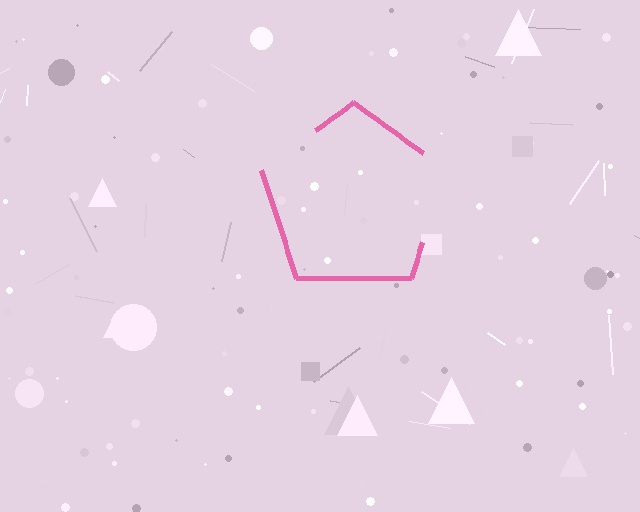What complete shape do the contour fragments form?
The contour fragments form a pentagon.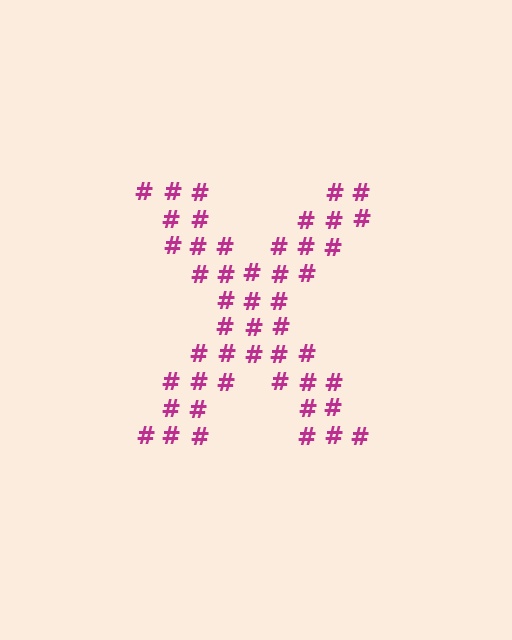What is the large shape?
The large shape is the letter X.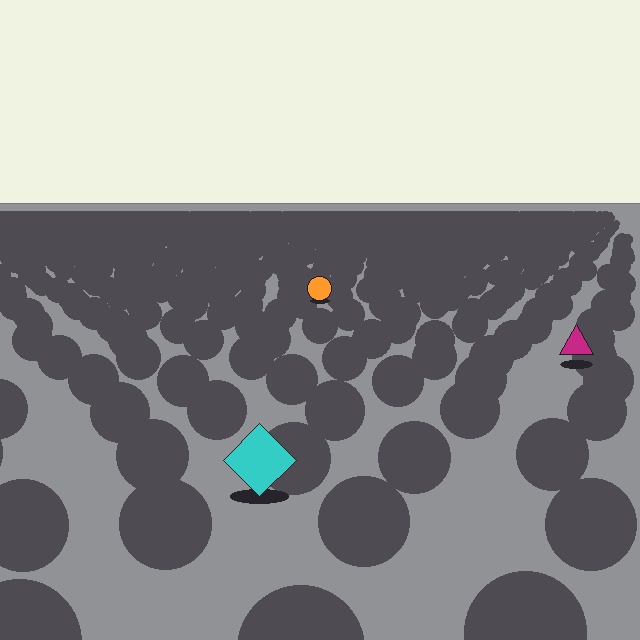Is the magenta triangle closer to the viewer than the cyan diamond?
No. The cyan diamond is closer — you can tell from the texture gradient: the ground texture is coarser near it.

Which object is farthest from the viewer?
The orange circle is farthest from the viewer. It appears smaller and the ground texture around it is denser.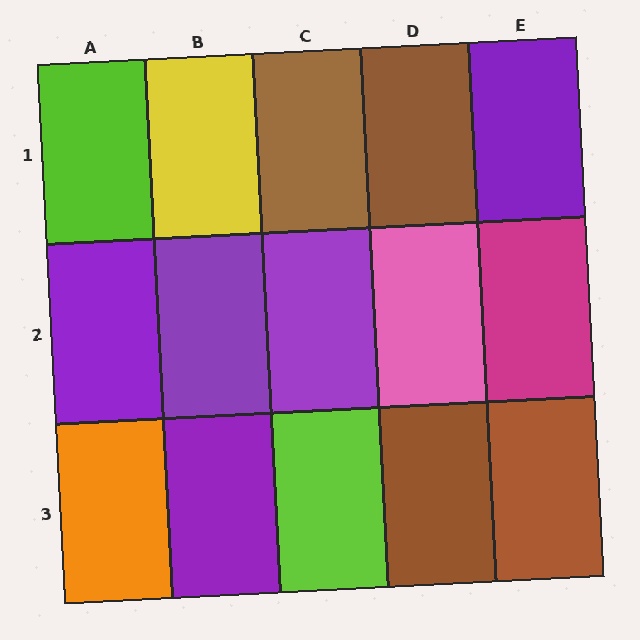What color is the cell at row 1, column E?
Purple.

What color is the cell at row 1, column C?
Brown.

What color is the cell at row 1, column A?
Lime.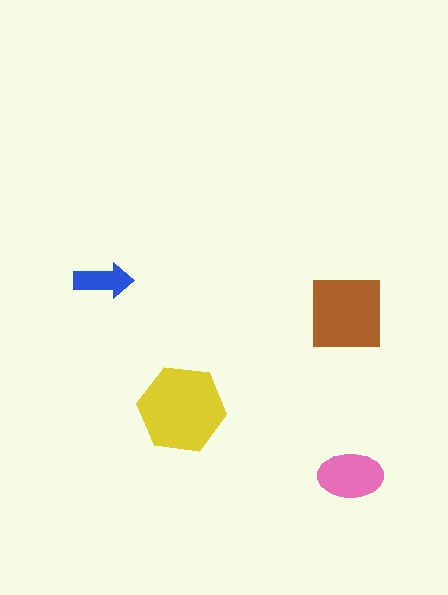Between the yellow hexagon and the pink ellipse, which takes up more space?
The yellow hexagon.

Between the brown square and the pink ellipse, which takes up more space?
The brown square.